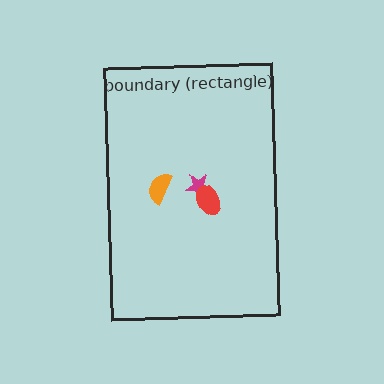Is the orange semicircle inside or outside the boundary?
Inside.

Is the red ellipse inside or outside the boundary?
Inside.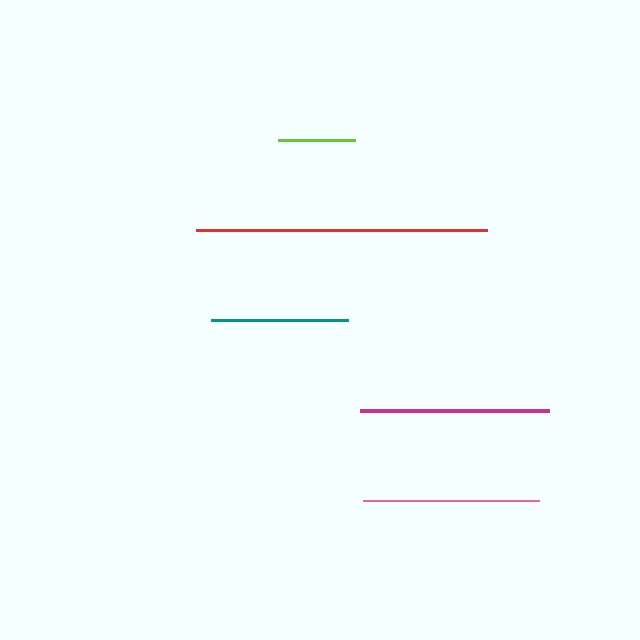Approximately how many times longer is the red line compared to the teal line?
The red line is approximately 2.1 times the length of the teal line.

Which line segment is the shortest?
The lime line is the shortest at approximately 77 pixels.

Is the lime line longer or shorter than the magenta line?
The magenta line is longer than the lime line.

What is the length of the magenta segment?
The magenta segment is approximately 188 pixels long.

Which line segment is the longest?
The red line is the longest at approximately 292 pixels.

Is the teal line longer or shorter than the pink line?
The pink line is longer than the teal line.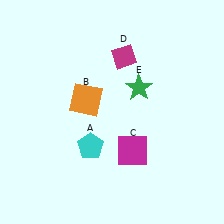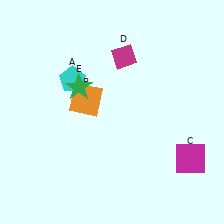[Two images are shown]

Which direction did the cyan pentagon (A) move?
The cyan pentagon (A) moved up.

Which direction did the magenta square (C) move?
The magenta square (C) moved right.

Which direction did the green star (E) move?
The green star (E) moved left.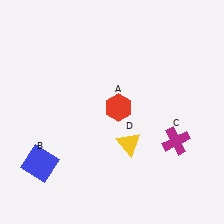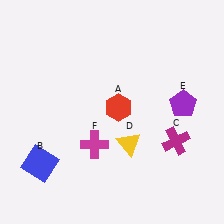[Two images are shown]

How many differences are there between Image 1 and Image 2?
There are 2 differences between the two images.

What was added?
A purple pentagon (E), a magenta cross (F) were added in Image 2.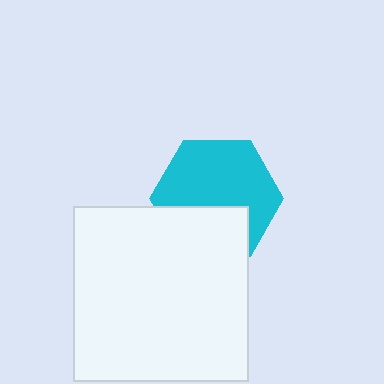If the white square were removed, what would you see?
You would see the complete cyan hexagon.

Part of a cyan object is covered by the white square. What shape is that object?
It is a hexagon.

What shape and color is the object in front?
The object in front is a white square.